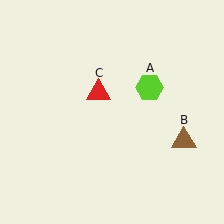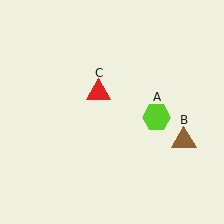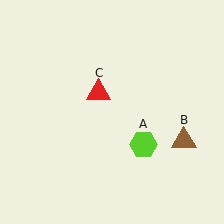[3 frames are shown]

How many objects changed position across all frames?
1 object changed position: lime hexagon (object A).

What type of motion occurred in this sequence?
The lime hexagon (object A) rotated clockwise around the center of the scene.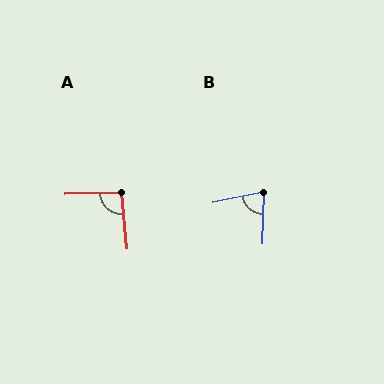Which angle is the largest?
A, at approximately 94 degrees.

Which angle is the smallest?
B, at approximately 77 degrees.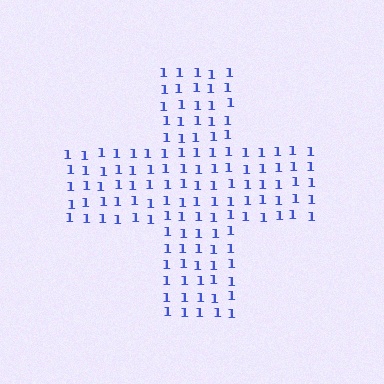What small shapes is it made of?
It is made of small digit 1's.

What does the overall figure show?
The overall figure shows a cross.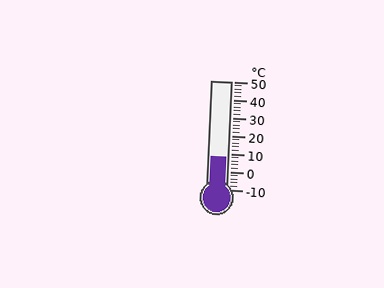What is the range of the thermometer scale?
The thermometer scale ranges from -10°C to 50°C.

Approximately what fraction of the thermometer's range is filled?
The thermometer is filled to approximately 30% of its range.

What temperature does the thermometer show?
The thermometer shows approximately 8°C.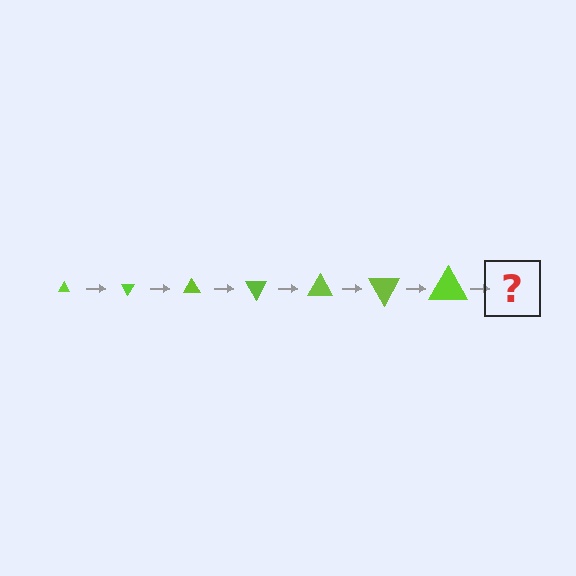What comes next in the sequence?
The next element should be a triangle, larger than the previous one and rotated 420 degrees from the start.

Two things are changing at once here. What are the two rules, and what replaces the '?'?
The two rules are that the triangle grows larger each step and it rotates 60 degrees each step. The '?' should be a triangle, larger than the previous one and rotated 420 degrees from the start.